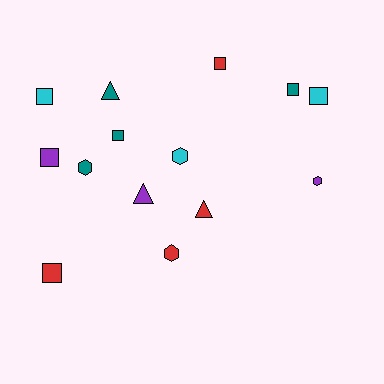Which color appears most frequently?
Red, with 4 objects.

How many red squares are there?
There are 2 red squares.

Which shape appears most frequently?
Square, with 7 objects.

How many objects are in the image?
There are 14 objects.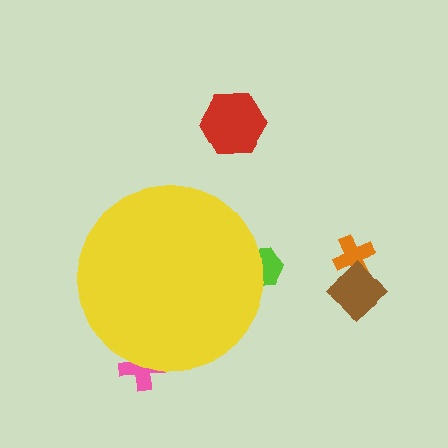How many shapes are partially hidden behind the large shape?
2 shapes are partially hidden.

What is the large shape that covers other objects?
A yellow circle.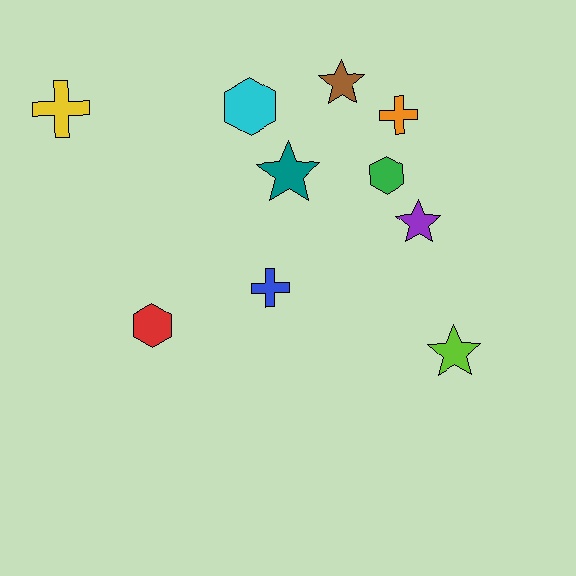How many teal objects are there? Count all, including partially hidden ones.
There is 1 teal object.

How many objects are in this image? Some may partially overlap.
There are 10 objects.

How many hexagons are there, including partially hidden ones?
There are 3 hexagons.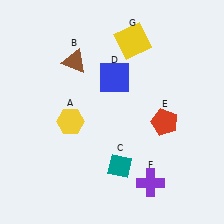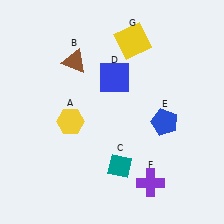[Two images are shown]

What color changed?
The pentagon (E) changed from red in Image 1 to blue in Image 2.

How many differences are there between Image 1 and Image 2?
There is 1 difference between the two images.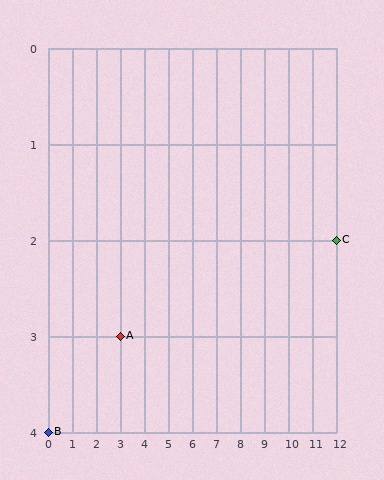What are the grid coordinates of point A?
Point A is at grid coordinates (3, 3).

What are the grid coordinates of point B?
Point B is at grid coordinates (0, 4).